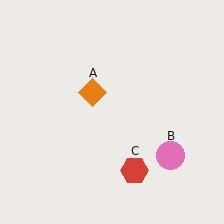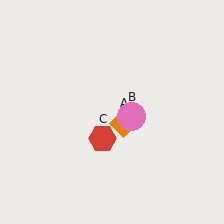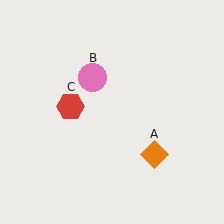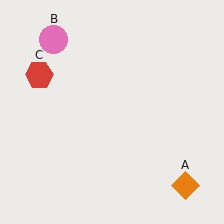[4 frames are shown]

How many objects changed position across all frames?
3 objects changed position: orange diamond (object A), pink circle (object B), red hexagon (object C).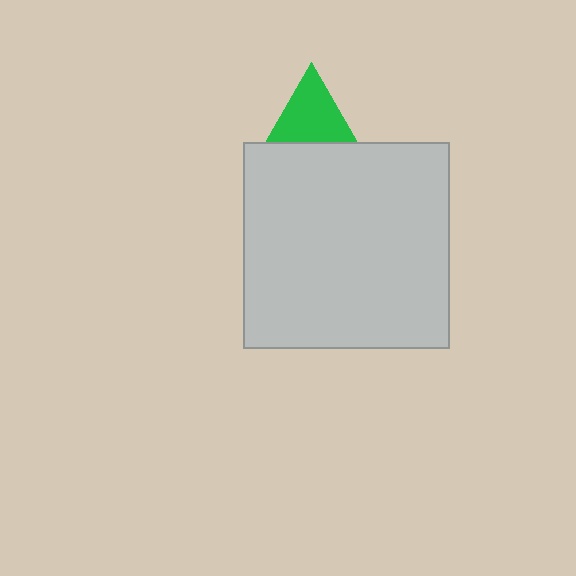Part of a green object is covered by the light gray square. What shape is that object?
It is a triangle.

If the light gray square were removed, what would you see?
You would see the complete green triangle.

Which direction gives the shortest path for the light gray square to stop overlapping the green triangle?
Moving down gives the shortest separation.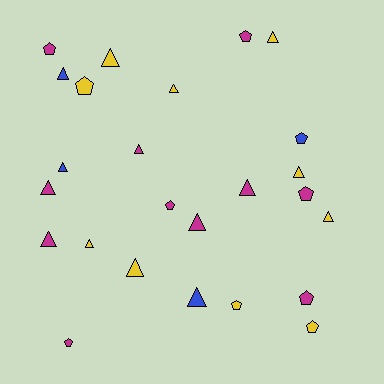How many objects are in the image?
There are 25 objects.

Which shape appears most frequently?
Triangle, with 15 objects.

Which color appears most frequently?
Magenta, with 11 objects.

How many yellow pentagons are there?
There are 3 yellow pentagons.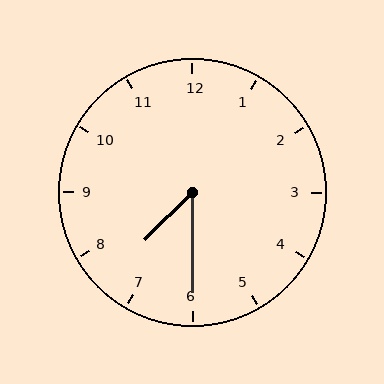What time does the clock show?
7:30.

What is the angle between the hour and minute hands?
Approximately 45 degrees.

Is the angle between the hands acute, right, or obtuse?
It is acute.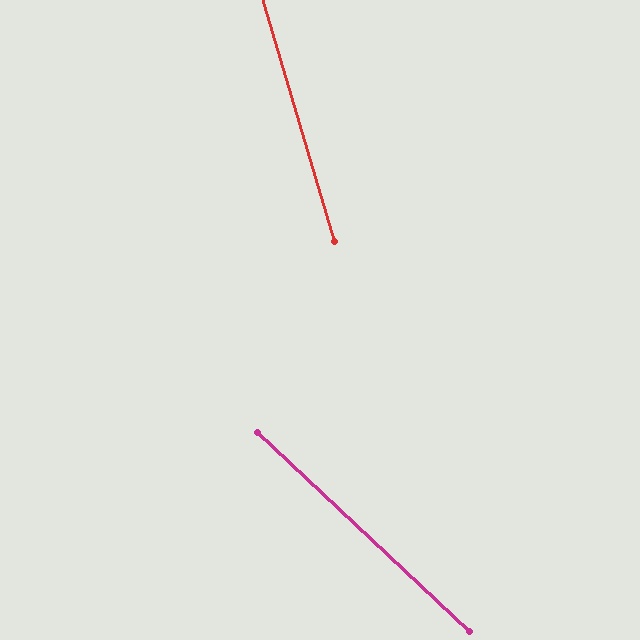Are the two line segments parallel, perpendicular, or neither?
Neither parallel nor perpendicular — they differ by about 30°.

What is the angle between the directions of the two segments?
Approximately 30 degrees.